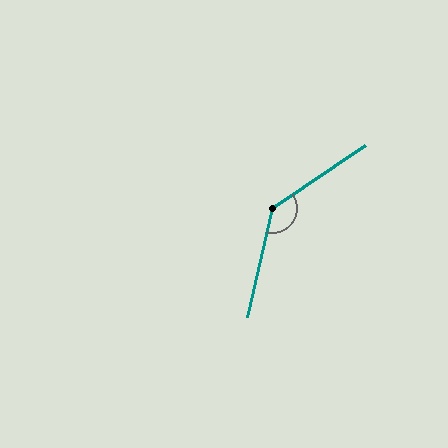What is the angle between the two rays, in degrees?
Approximately 137 degrees.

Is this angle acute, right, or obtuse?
It is obtuse.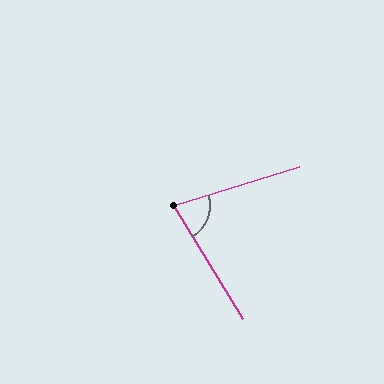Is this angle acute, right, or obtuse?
It is acute.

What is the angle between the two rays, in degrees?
Approximately 76 degrees.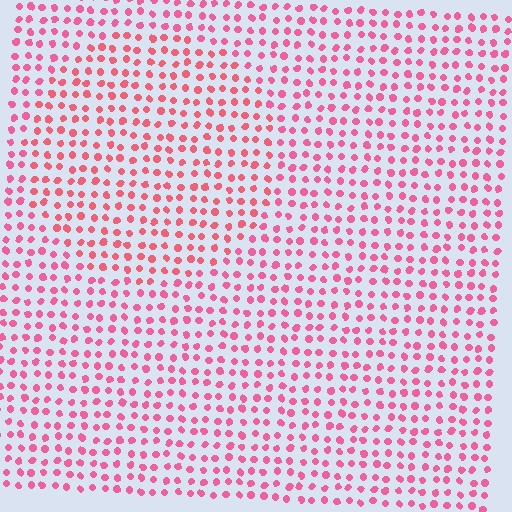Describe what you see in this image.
The image is filled with small pink elements in a uniform arrangement. A circle-shaped region is visible where the elements are tinted to a slightly different hue, forming a subtle color boundary.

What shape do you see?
I see a circle.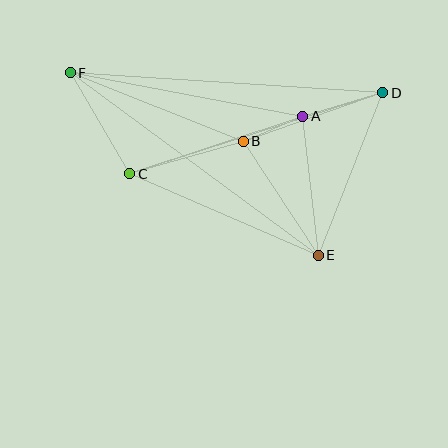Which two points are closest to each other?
Points A and B are closest to each other.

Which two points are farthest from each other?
Points D and F are farthest from each other.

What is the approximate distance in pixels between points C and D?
The distance between C and D is approximately 266 pixels.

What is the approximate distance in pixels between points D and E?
The distance between D and E is approximately 175 pixels.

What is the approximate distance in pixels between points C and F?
The distance between C and F is approximately 117 pixels.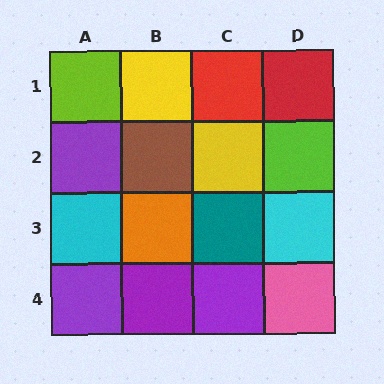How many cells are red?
2 cells are red.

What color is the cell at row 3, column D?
Cyan.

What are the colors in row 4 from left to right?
Purple, purple, purple, pink.